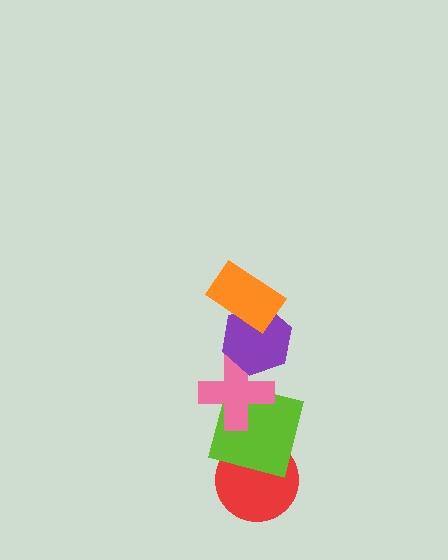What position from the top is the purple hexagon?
The purple hexagon is 2nd from the top.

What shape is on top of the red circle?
The lime square is on top of the red circle.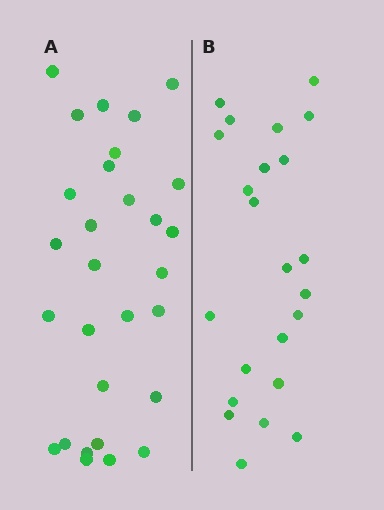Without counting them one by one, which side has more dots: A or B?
Region A (the left region) has more dots.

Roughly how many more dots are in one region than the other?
Region A has about 6 more dots than region B.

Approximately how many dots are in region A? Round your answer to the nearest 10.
About 30 dots. (The exact count is 29, which rounds to 30.)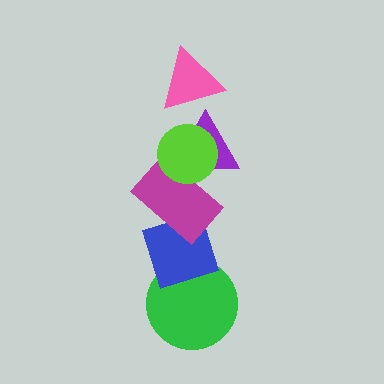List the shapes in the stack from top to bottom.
From top to bottom: the pink triangle, the lime circle, the purple triangle, the magenta rectangle, the blue diamond, the green circle.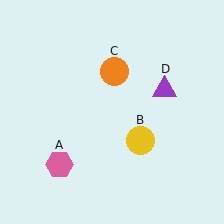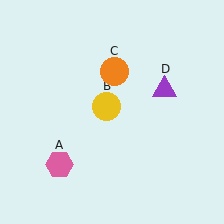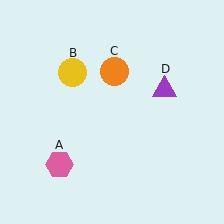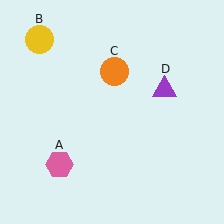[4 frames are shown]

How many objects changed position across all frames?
1 object changed position: yellow circle (object B).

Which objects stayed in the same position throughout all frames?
Pink hexagon (object A) and orange circle (object C) and purple triangle (object D) remained stationary.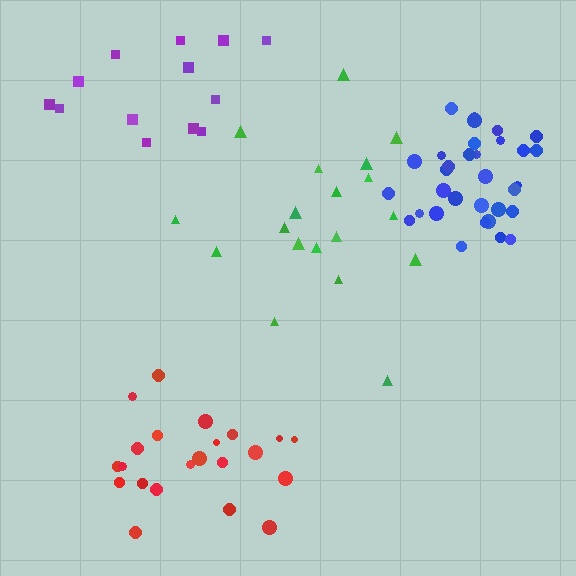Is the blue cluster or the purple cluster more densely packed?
Blue.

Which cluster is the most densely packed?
Blue.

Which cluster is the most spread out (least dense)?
Purple.